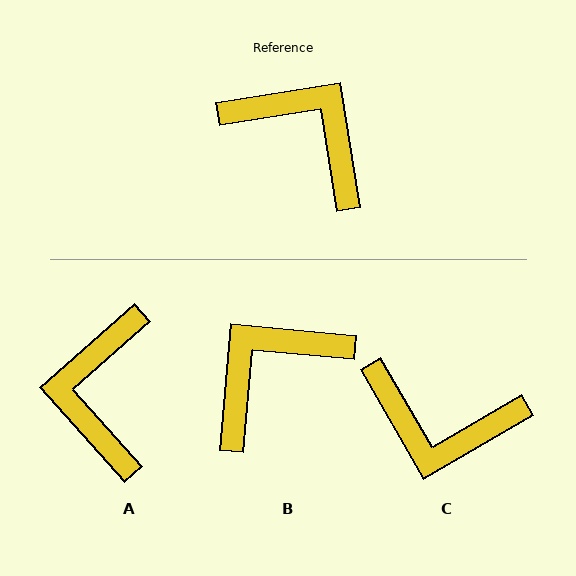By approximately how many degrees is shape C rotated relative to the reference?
Approximately 159 degrees clockwise.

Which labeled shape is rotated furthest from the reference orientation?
C, about 159 degrees away.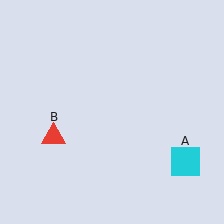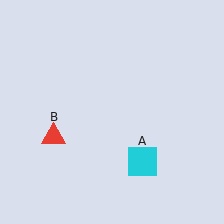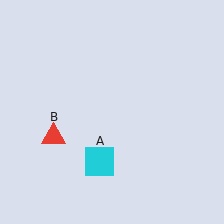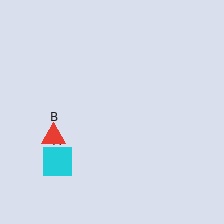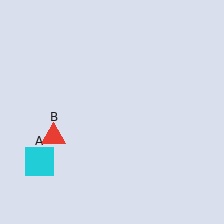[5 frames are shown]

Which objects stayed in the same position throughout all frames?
Red triangle (object B) remained stationary.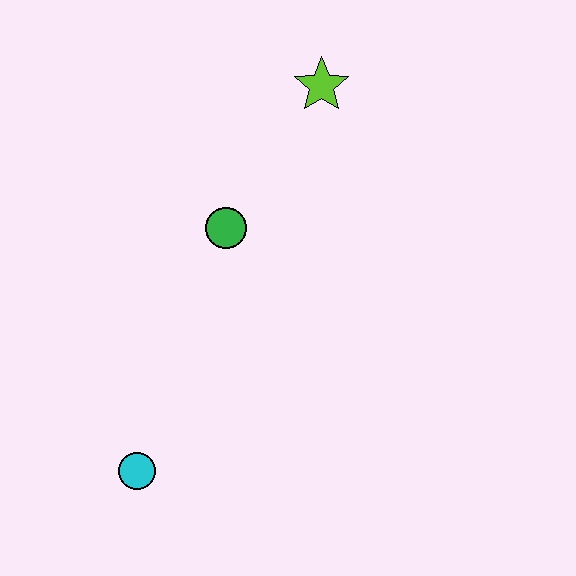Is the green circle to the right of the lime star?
No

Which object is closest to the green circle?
The lime star is closest to the green circle.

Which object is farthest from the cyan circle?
The lime star is farthest from the cyan circle.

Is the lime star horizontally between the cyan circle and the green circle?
No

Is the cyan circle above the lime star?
No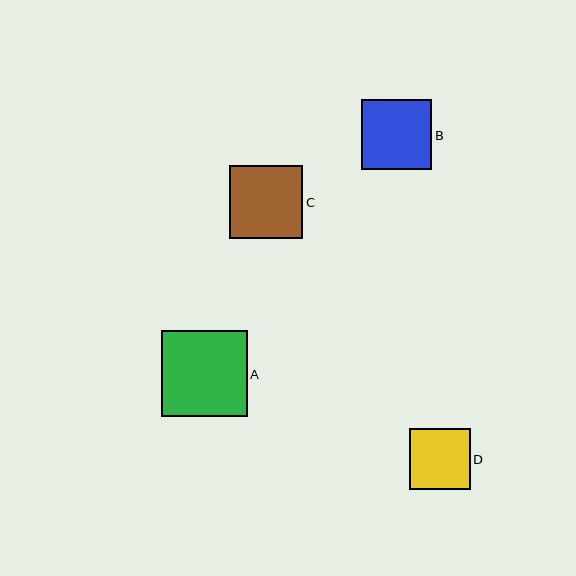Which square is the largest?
Square A is the largest with a size of approximately 86 pixels.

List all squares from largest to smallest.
From largest to smallest: A, C, B, D.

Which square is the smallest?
Square D is the smallest with a size of approximately 61 pixels.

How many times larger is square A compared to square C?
Square A is approximately 1.2 times the size of square C.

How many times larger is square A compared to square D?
Square A is approximately 1.4 times the size of square D.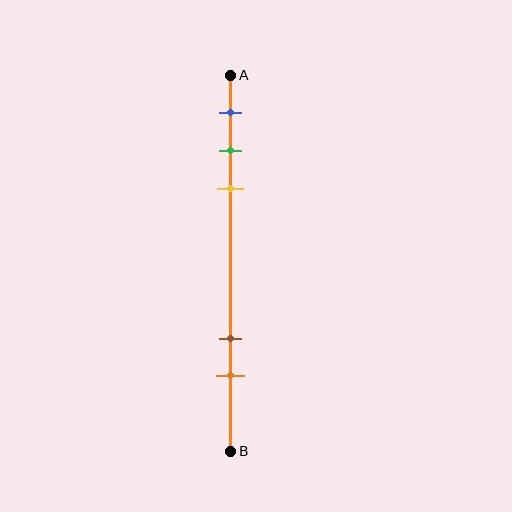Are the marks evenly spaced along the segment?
No, the marks are not evenly spaced.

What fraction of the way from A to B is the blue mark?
The blue mark is approximately 10% (0.1) of the way from A to B.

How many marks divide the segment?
There are 5 marks dividing the segment.